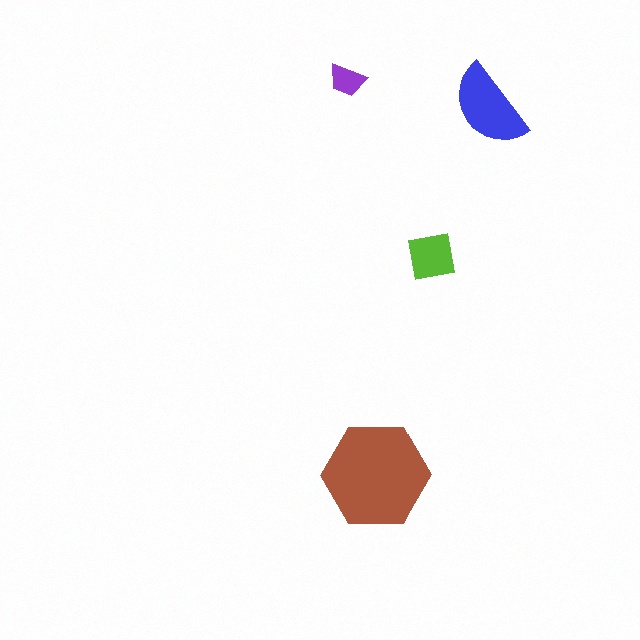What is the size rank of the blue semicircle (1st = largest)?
2nd.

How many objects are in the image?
There are 4 objects in the image.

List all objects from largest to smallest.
The brown hexagon, the blue semicircle, the lime square, the purple trapezoid.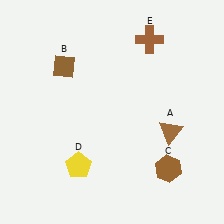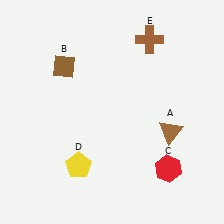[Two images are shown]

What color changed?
The hexagon (C) changed from brown in Image 1 to red in Image 2.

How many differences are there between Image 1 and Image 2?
There is 1 difference between the two images.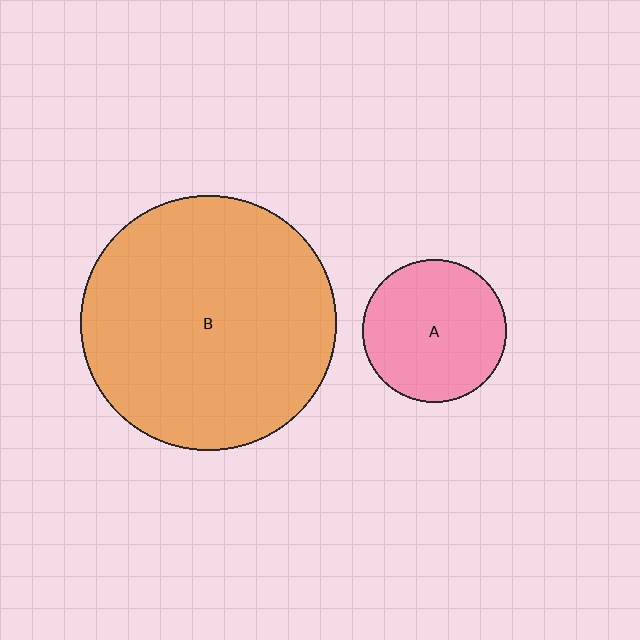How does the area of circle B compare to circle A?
Approximately 3.2 times.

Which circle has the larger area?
Circle B (orange).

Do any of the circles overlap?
No, none of the circles overlap.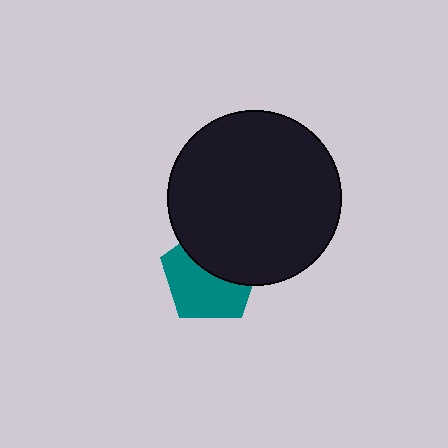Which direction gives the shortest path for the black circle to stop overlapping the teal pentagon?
Moving up gives the shortest separation.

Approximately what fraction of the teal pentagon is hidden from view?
Roughly 44% of the teal pentagon is hidden behind the black circle.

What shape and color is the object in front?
The object in front is a black circle.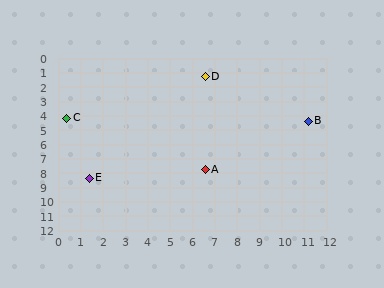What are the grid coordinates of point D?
Point D is at approximately (6.6, 1.3).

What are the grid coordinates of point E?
Point E is at approximately (1.4, 8.4).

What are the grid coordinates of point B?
Point B is at approximately (11.2, 4.4).